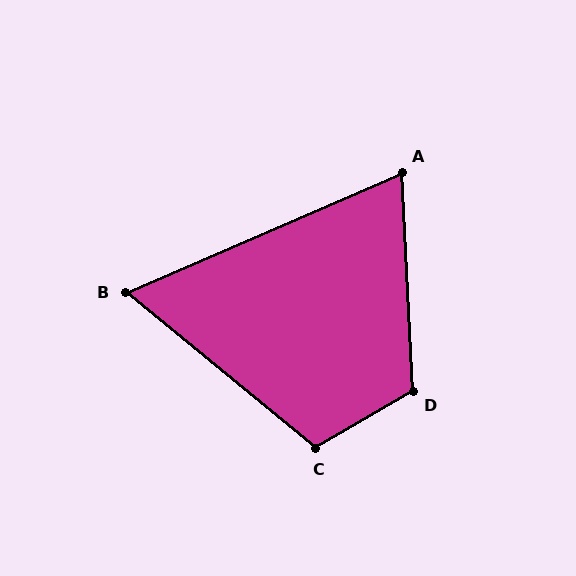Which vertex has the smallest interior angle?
B, at approximately 63 degrees.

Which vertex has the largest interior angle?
D, at approximately 117 degrees.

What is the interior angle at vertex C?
Approximately 111 degrees (obtuse).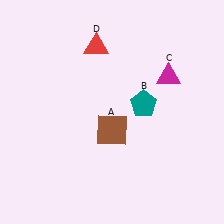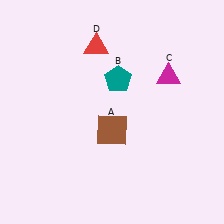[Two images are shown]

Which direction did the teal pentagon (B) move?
The teal pentagon (B) moved left.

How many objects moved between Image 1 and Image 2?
1 object moved between the two images.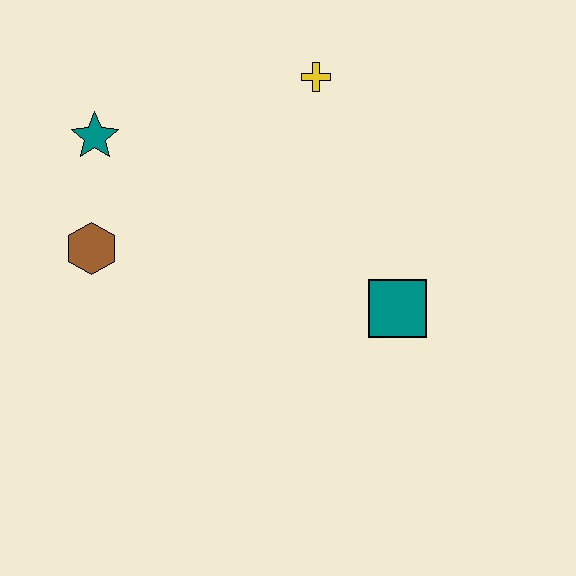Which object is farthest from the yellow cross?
The brown hexagon is farthest from the yellow cross.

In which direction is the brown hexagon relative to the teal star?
The brown hexagon is below the teal star.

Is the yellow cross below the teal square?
No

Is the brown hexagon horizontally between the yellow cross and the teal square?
No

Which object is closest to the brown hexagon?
The teal star is closest to the brown hexagon.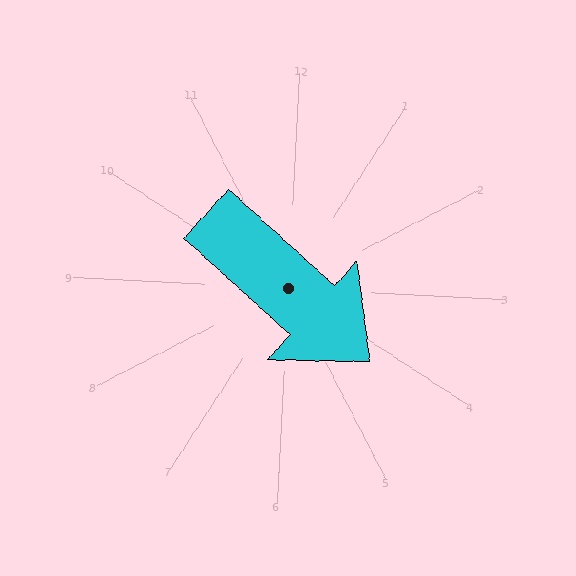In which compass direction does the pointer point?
Southeast.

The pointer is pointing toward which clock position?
Roughly 4 o'clock.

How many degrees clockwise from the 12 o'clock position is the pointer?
Approximately 129 degrees.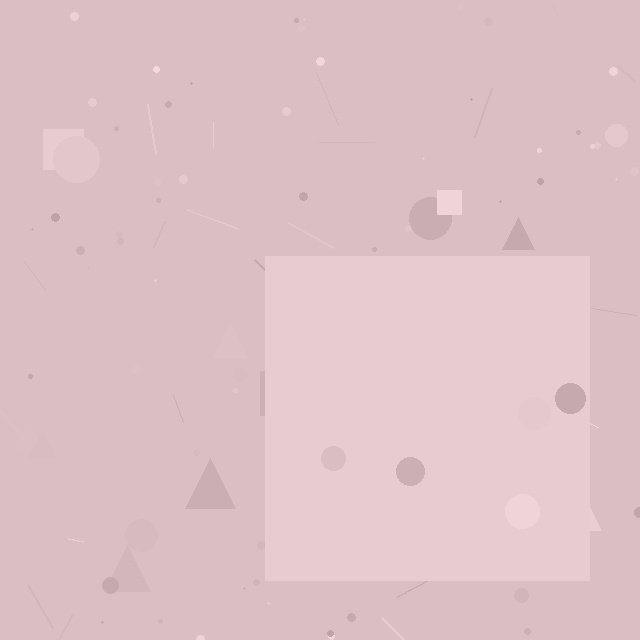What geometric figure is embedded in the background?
A square is embedded in the background.